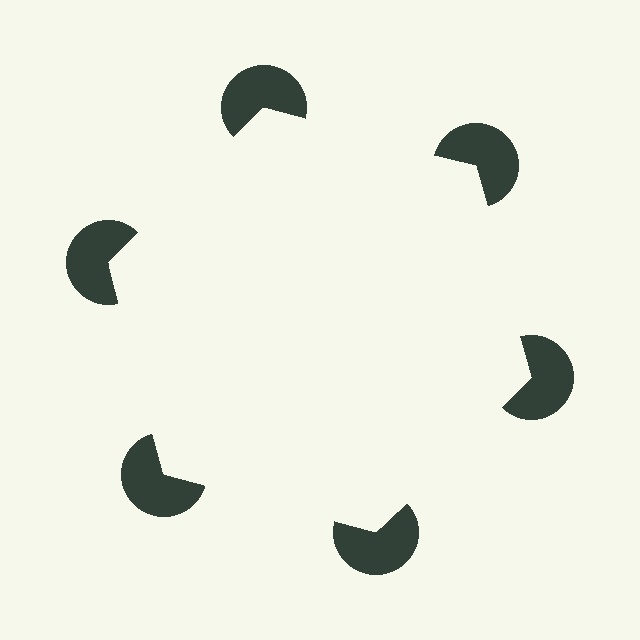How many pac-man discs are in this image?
There are 6 — one at each vertex of the illusory hexagon.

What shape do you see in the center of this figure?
An illusory hexagon — its edges are inferred from the aligned wedge cuts in the pac-man discs, not physically drawn.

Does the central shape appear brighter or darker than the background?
It typically appears slightly brighter than the background, even though no actual brightness change is drawn.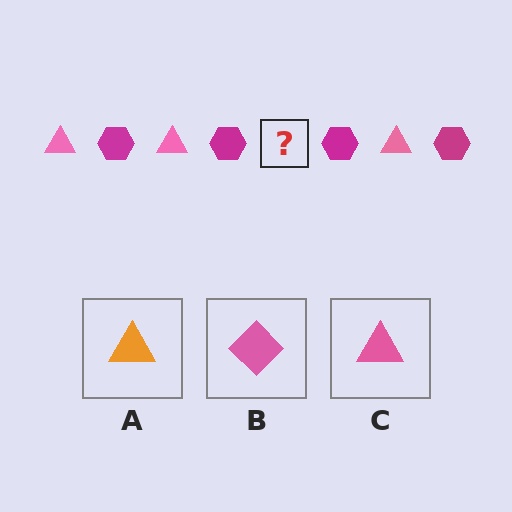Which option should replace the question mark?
Option C.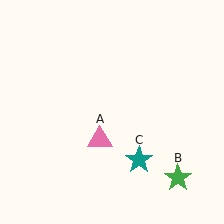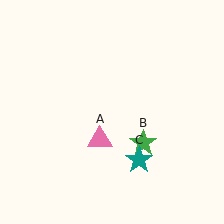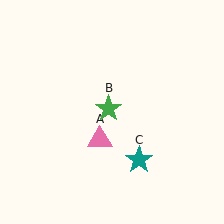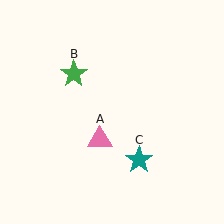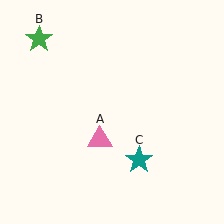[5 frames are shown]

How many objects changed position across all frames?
1 object changed position: green star (object B).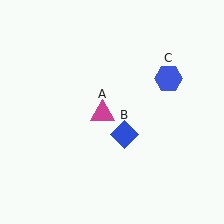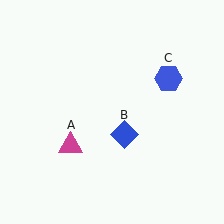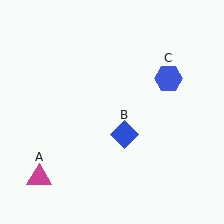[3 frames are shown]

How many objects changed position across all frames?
1 object changed position: magenta triangle (object A).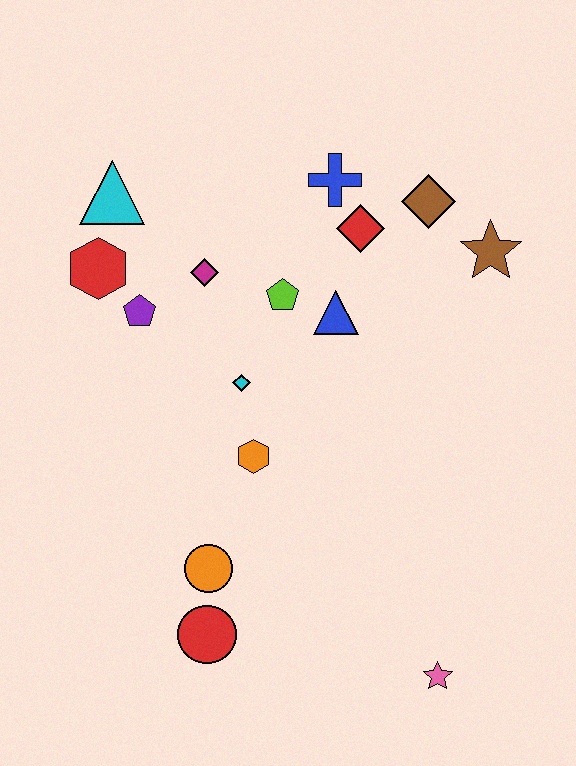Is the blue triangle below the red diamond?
Yes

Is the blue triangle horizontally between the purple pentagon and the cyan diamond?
No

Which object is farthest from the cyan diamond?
The pink star is farthest from the cyan diamond.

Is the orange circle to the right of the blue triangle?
No